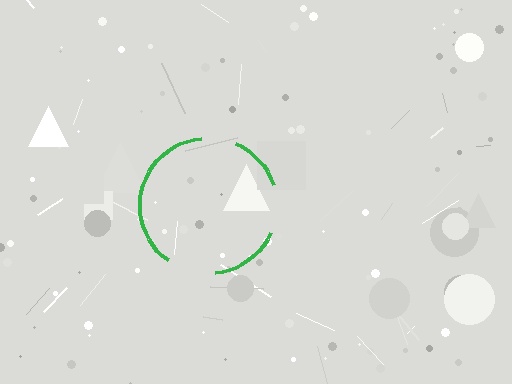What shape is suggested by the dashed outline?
The dashed outline suggests a circle.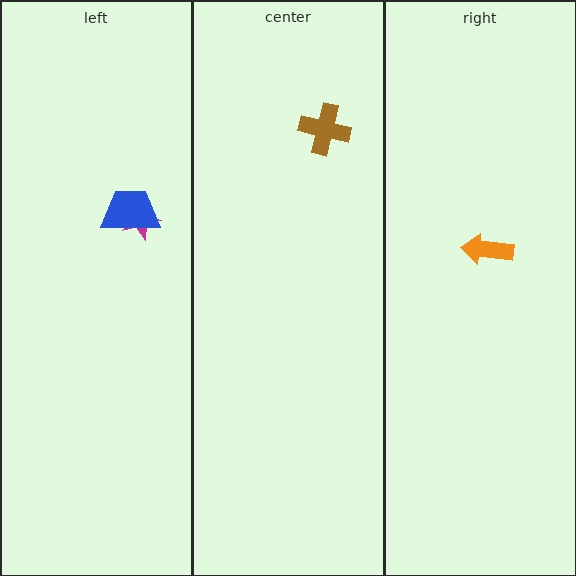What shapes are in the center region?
The brown cross.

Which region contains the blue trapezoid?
The left region.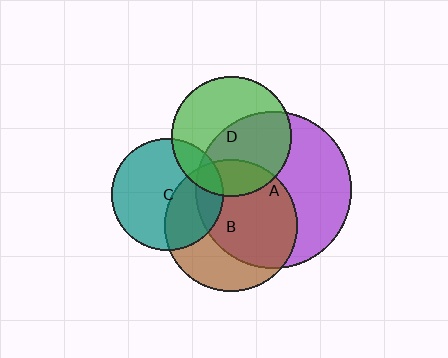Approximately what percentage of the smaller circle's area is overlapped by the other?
Approximately 20%.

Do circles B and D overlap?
Yes.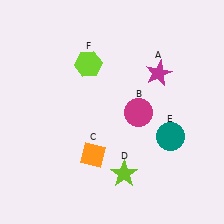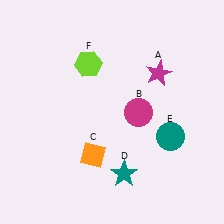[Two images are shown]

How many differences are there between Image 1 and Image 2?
There is 1 difference between the two images.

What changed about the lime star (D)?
In Image 1, D is lime. In Image 2, it changed to teal.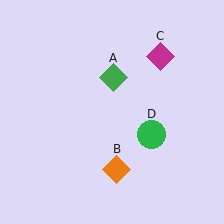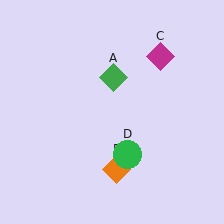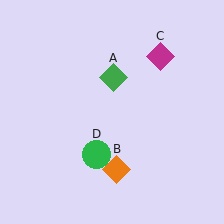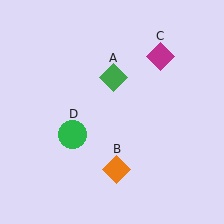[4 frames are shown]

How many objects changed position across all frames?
1 object changed position: green circle (object D).